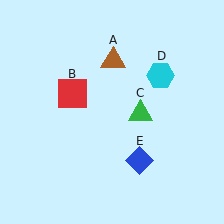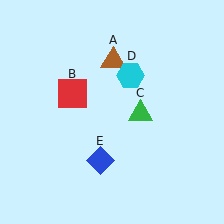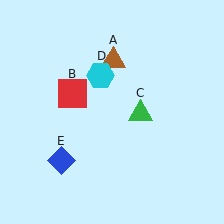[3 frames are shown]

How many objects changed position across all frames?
2 objects changed position: cyan hexagon (object D), blue diamond (object E).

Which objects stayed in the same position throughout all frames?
Brown triangle (object A) and red square (object B) and green triangle (object C) remained stationary.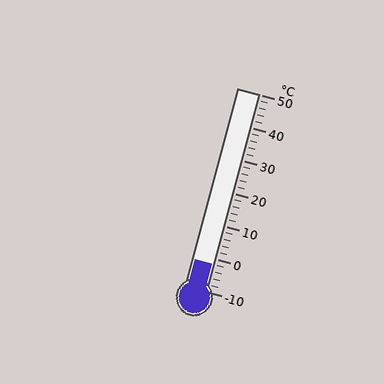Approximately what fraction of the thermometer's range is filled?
The thermometer is filled to approximately 15% of its range.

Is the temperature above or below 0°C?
The temperature is below 0°C.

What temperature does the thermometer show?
The thermometer shows approximately -2°C.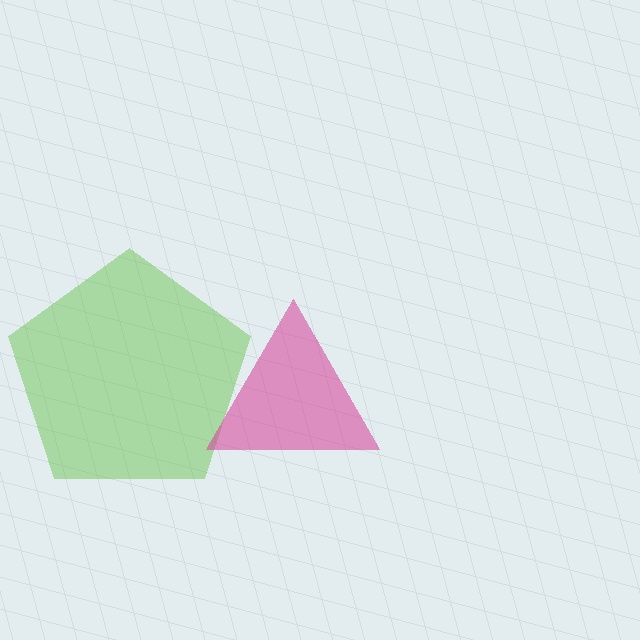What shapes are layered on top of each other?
The layered shapes are: a lime pentagon, a magenta triangle.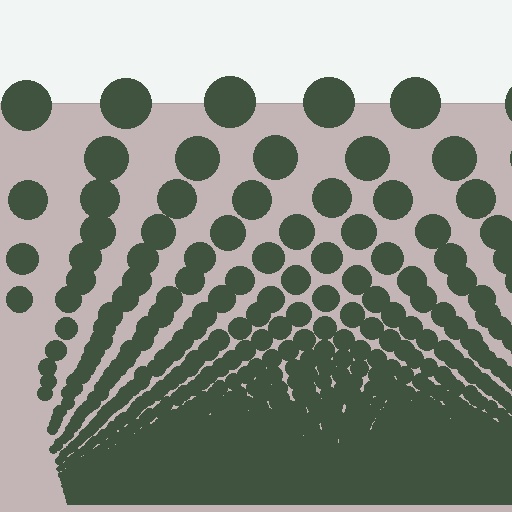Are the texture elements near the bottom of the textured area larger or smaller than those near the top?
Smaller. The gradient is inverted — elements near the bottom are smaller and denser.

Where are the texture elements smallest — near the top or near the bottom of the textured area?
Near the bottom.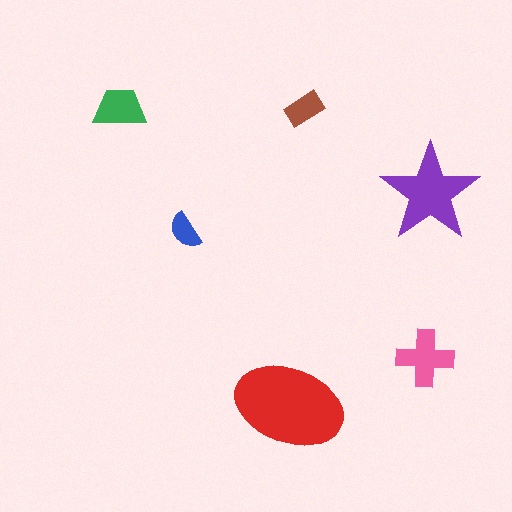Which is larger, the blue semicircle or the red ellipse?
The red ellipse.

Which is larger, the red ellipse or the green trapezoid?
The red ellipse.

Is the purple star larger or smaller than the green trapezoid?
Larger.